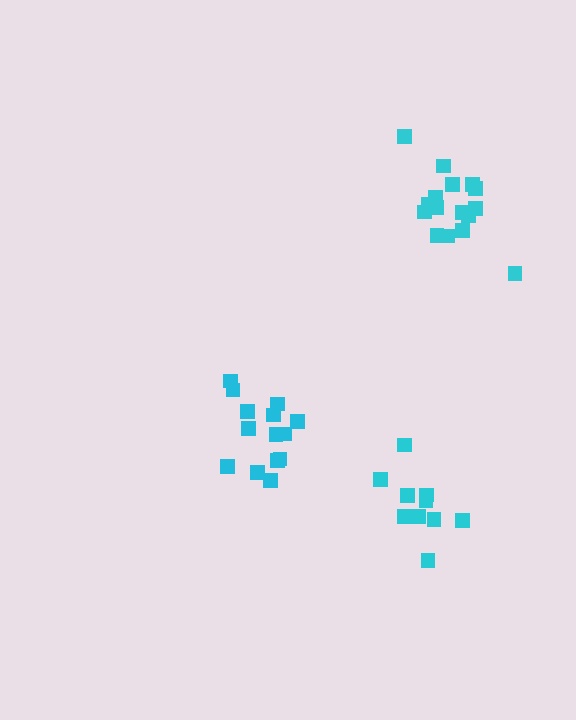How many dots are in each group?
Group 1: 14 dots, Group 2: 16 dots, Group 3: 10 dots (40 total).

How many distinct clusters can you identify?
There are 3 distinct clusters.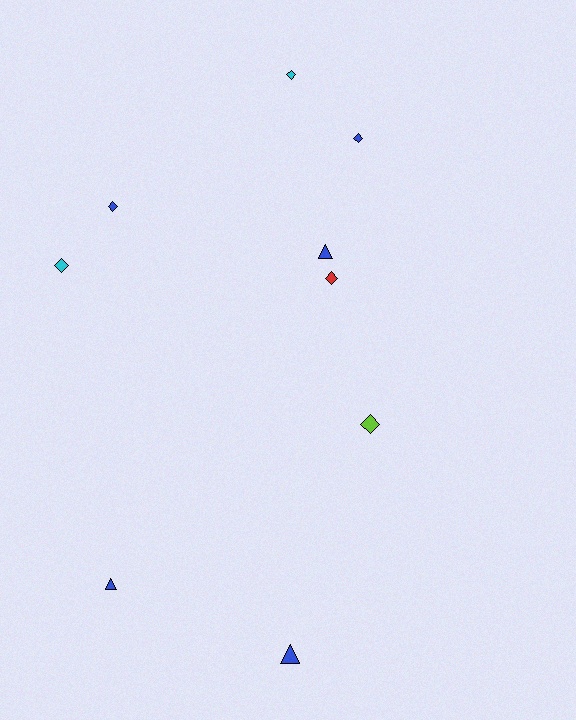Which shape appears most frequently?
Diamond, with 6 objects.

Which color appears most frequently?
Blue, with 5 objects.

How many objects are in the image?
There are 9 objects.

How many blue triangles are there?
There are 3 blue triangles.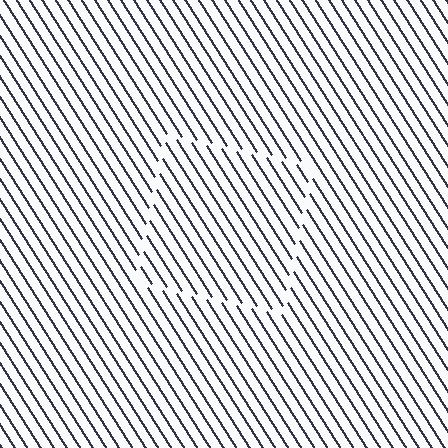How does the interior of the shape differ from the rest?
The interior of the shape contains the same grating, shifted by half a period — the contour is defined by the phase discontinuity where line-ends from the inner and outer gratings abut.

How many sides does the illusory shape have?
4 sides — the line-ends trace a square.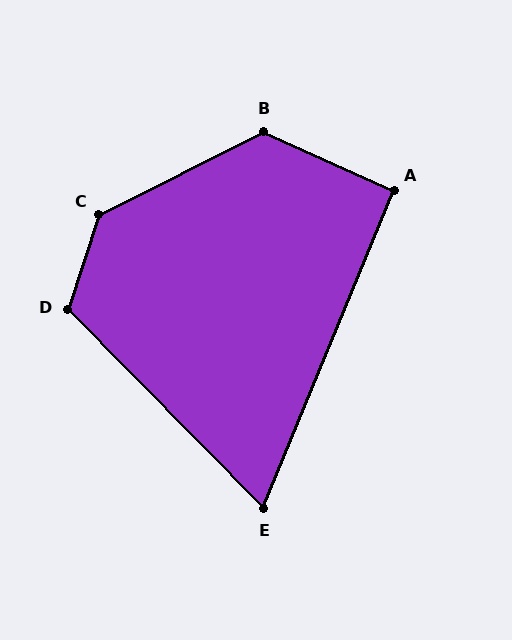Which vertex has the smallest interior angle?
E, at approximately 67 degrees.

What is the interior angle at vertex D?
Approximately 117 degrees (obtuse).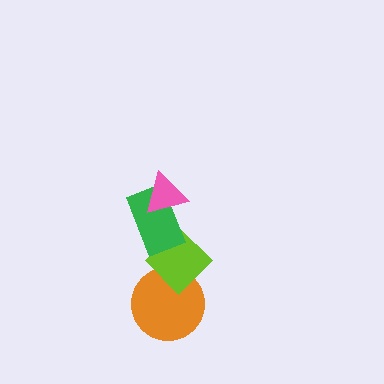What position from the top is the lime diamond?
The lime diamond is 3rd from the top.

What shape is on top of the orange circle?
The lime diamond is on top of the orange circle.